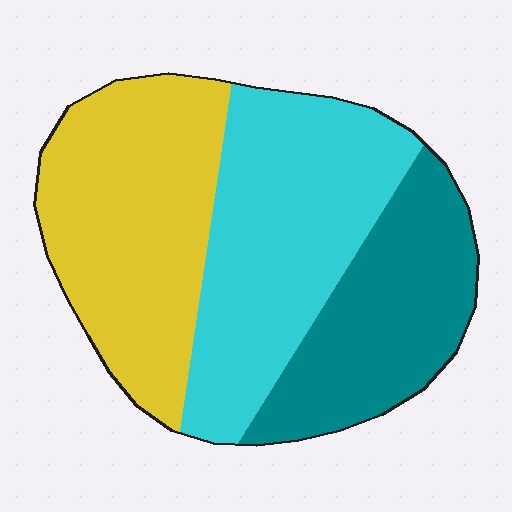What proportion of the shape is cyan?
Cyan takes up about three eighths (3/8) of the shape.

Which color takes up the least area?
Teal, at roughly 25%.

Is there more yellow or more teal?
Yellow.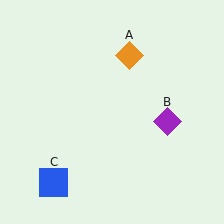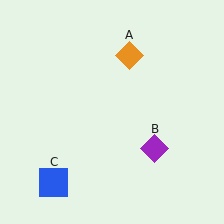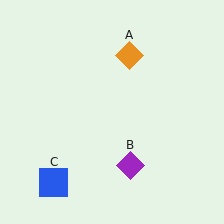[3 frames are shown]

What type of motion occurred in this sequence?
The purple diamond (object B) rotated clockwise around the center of the scene.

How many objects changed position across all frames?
1 object changed position: purple diamond (object B).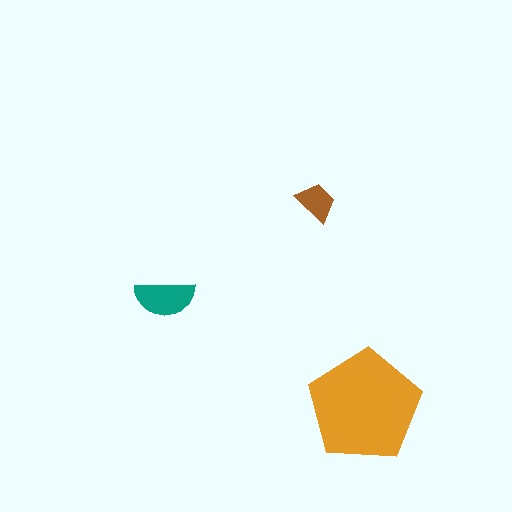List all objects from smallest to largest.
The brown trapezoid, the teal semicircle, the orange pentagon.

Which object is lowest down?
The orange pentagon is bottommost.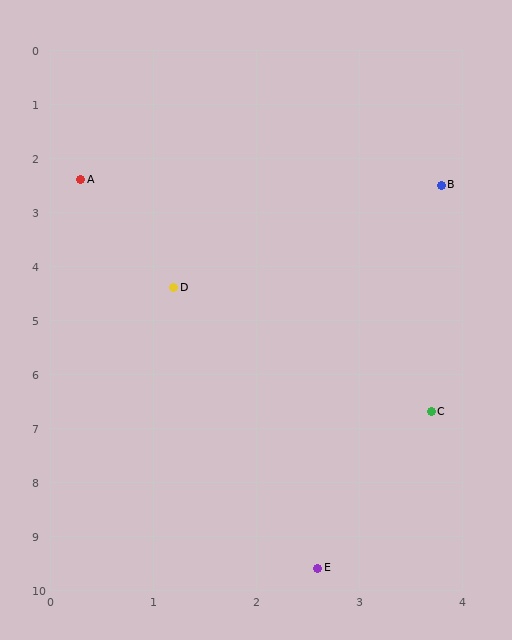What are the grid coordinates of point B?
Point B is at approximately (3.8, 2.5).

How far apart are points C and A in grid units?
Points C and A are about 5.5 grid units apart.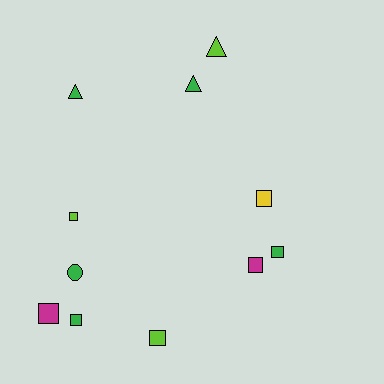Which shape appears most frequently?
Square, with 7 objects.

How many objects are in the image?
There are 11 objects.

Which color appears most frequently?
Green, with 5 objects.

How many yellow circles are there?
There are no yellow circles.